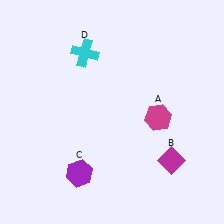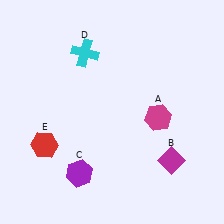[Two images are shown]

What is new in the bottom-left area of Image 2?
A red hexagon (E) was added in the bottom-left area of Image 2.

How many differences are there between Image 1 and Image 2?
There is 1 difference between the two images.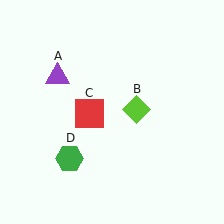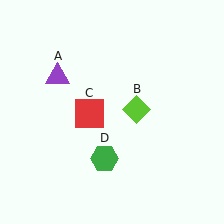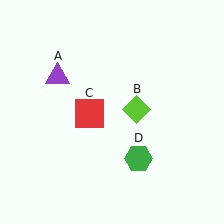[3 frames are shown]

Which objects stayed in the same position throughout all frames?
Purple triangle (object A) and lime diamond (object B) and red square (object C) remained stationary.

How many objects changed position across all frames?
1 object changed position: green hexagon (object D).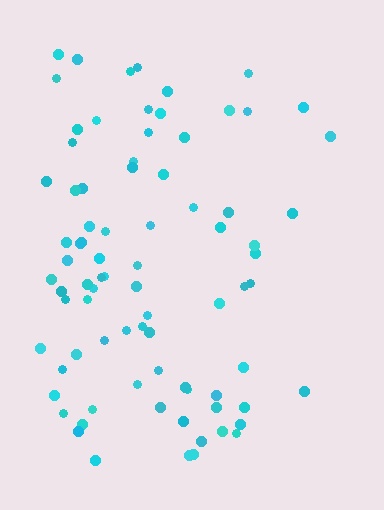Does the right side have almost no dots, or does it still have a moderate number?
Still a moderate number, just noticeably fewer than the left.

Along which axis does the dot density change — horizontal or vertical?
Horizontal.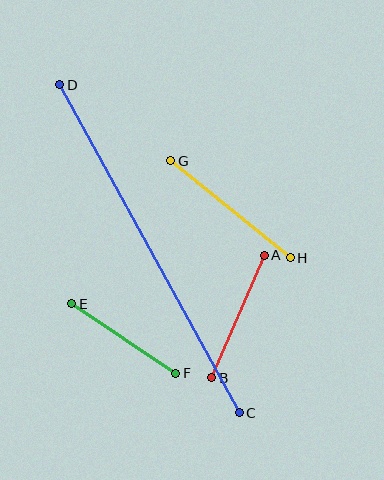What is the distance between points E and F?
The distance is approximately 125 pixels.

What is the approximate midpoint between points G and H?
The midpoint is at approximately (231, 209) pixels.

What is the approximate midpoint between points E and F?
The midpoint is at approximately (124, 338) pixels.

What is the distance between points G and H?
The distance is approximately 154 pixels.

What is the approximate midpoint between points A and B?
The midpoint is at approximately (238, 317) pixels.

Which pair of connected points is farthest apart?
Points C and D are farthest apart.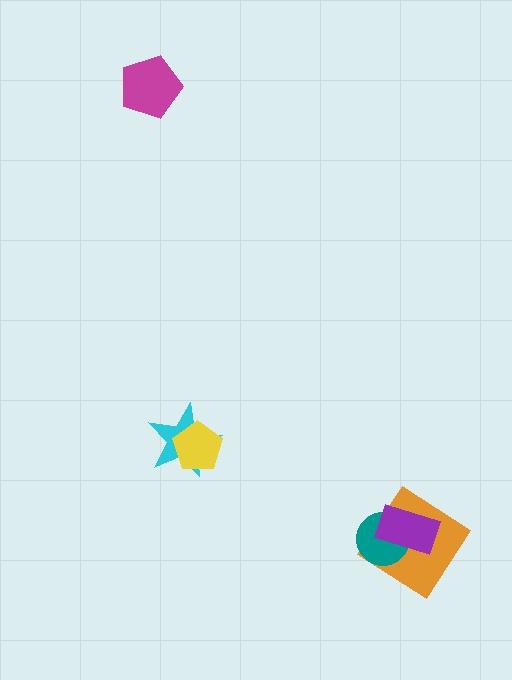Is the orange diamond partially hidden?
Yes, it is partially covered by another shape.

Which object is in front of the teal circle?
The purple rectangle is in front of the teal circle.